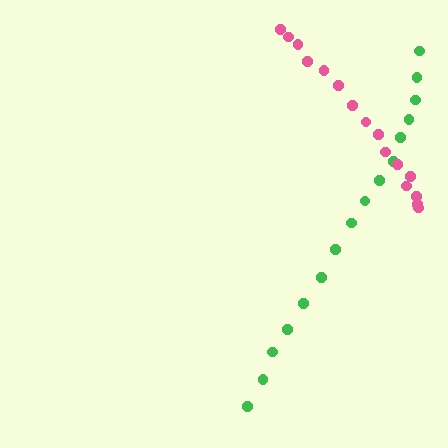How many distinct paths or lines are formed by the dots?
There are 2 distinct paths.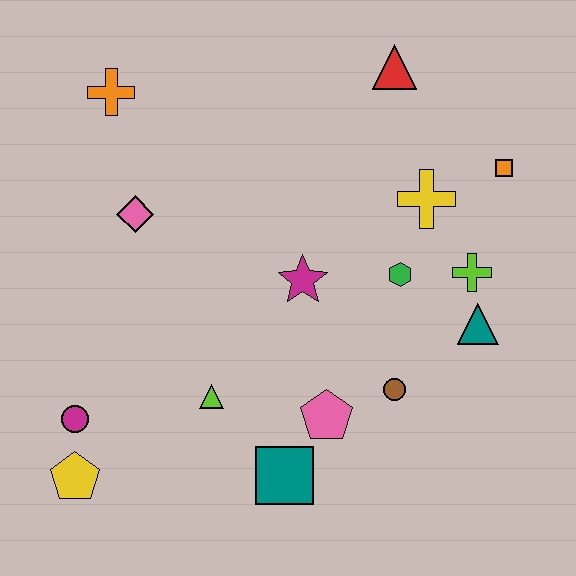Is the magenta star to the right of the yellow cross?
No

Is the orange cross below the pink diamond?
No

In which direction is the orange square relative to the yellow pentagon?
The orange square is to the right of the yellow pentagon.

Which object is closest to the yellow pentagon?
The magenta circle is closest to the yellow pentagon.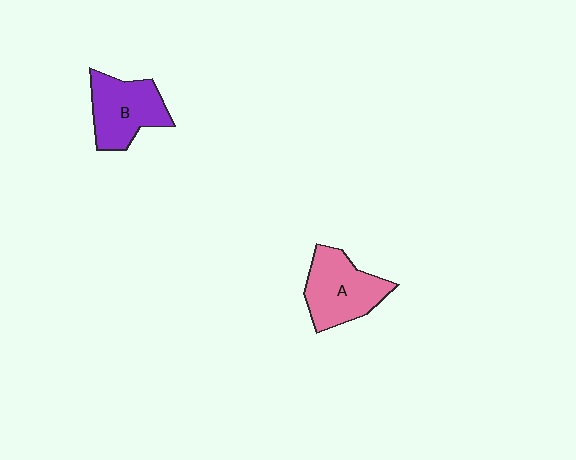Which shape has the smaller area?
Shape B (purple).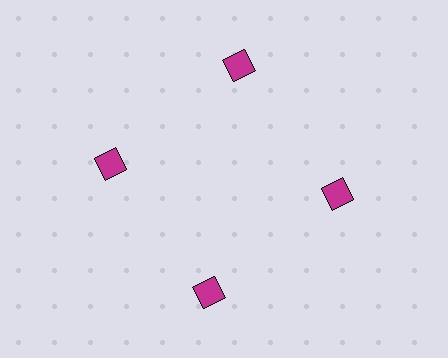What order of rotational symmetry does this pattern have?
This pattern has 4-fold rotational symmetry.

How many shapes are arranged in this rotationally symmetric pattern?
There are 4 shapes, arranged in 4 groups of 1.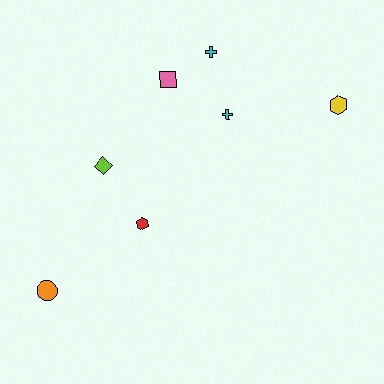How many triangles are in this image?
There are no triangles.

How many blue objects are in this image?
There are no blue objects.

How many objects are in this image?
There are 7 objects.